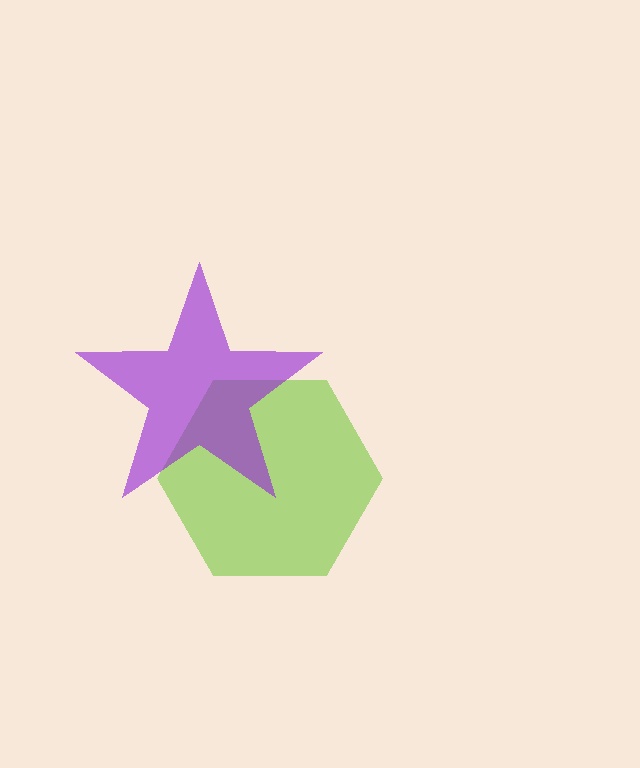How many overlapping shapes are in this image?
There are 2 overlapping shapes in the image.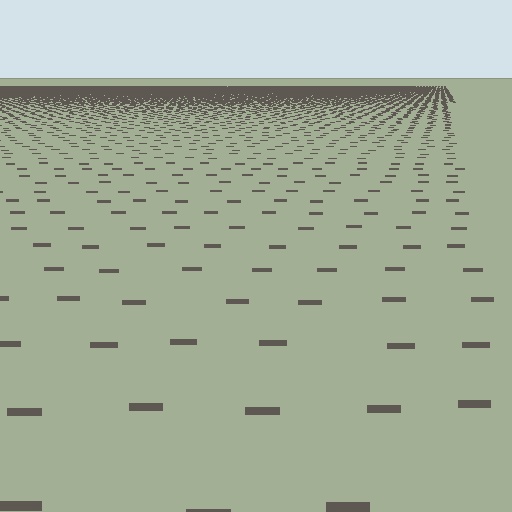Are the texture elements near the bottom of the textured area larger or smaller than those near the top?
Larger. Near the bottom, elements are closer to the viewer and appear at a bigger on-screen size.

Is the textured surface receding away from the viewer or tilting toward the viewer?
The surface is receding away from the viewer. Texture elements get smaller and denser toward the top.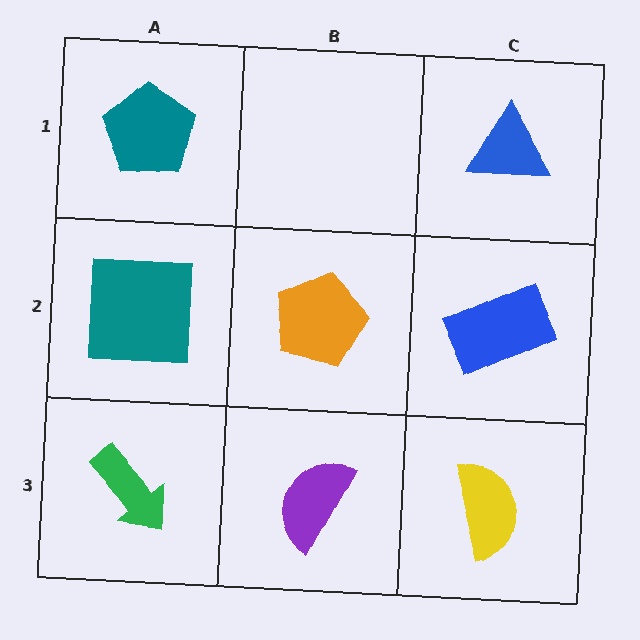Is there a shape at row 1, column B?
No, that cell is empty.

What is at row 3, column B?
A purple semicircle.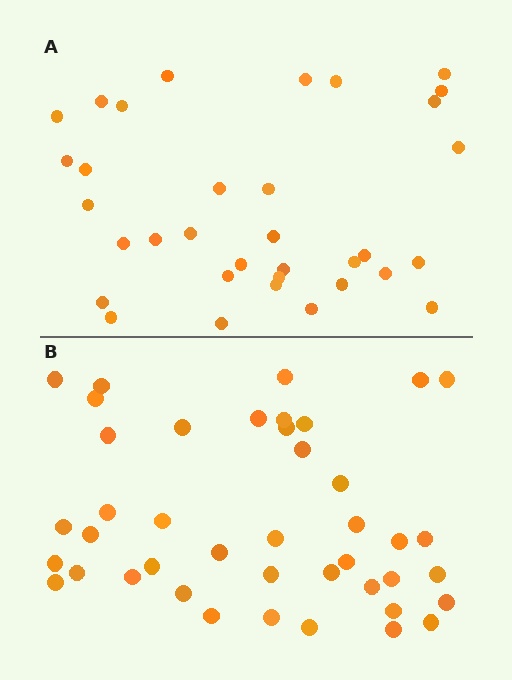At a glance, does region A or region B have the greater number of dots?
Region B (the bottom region) has more dots.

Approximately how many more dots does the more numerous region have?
Region B has roughly 8 or so more dots than region A.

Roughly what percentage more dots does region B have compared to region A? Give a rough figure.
About 25% more.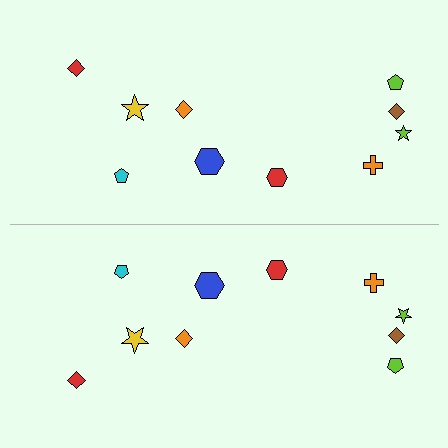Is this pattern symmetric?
Yes, this pattern has bilateral (reflection) symmetry.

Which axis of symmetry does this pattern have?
The pattern has a horizontal axis of symmetry running through the center of the image.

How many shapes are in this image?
There are 20 shapes in this image.